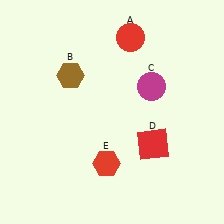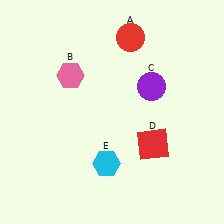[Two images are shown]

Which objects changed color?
B changed from brown to pink. C changed from magenta to purple. E changed from red to cyan.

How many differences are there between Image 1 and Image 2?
There are 3 differences between the two images.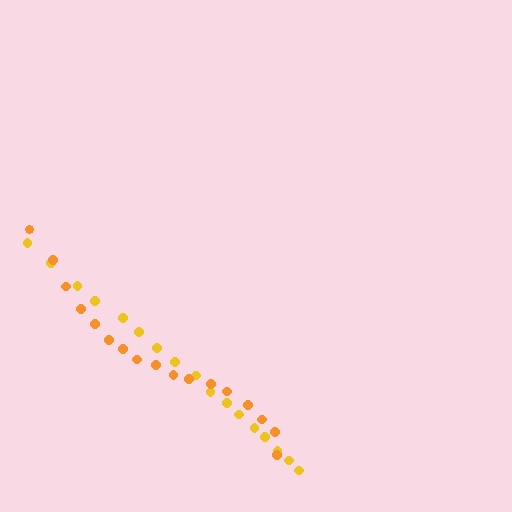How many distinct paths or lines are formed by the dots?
There are 2 distinct paths.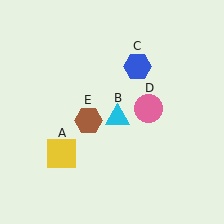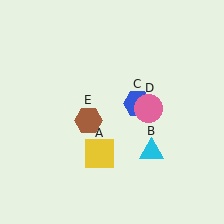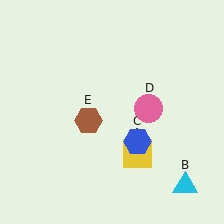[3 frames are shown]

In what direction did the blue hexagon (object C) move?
The blue hexagon (object C) moved down.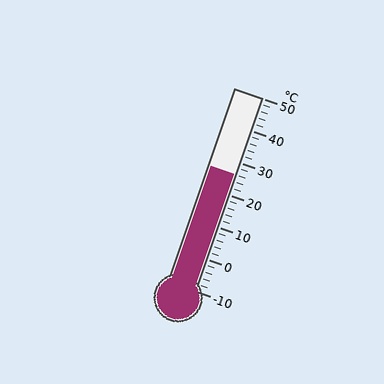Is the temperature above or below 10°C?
The temperature is above 10°C.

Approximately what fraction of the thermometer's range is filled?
The thermometer is filled to approximately 60% of its range.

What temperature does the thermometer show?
The thermometer shows approximately 26°C.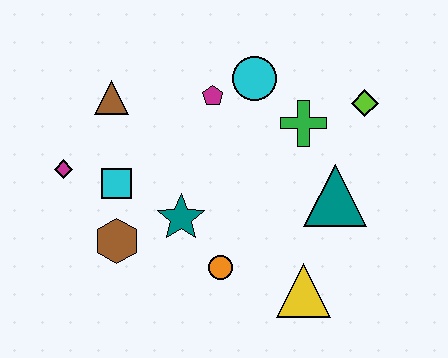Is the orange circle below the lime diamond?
Yes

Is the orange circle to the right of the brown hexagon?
Yes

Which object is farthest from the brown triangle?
The yellow triangle is farthest from the brown triangle.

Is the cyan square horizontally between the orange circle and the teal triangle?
No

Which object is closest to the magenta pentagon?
The cyan circle is closest to the magenta pentagon.